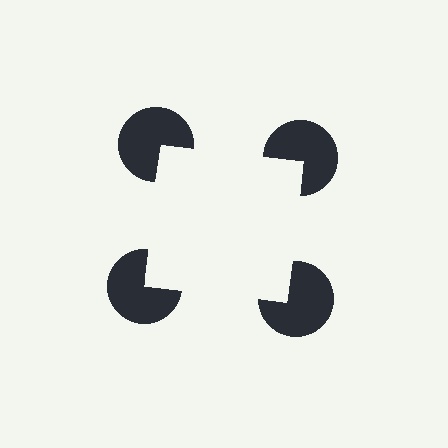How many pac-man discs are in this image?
There are 4 — one at each vertex of the illusory square.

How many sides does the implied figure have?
4 sides.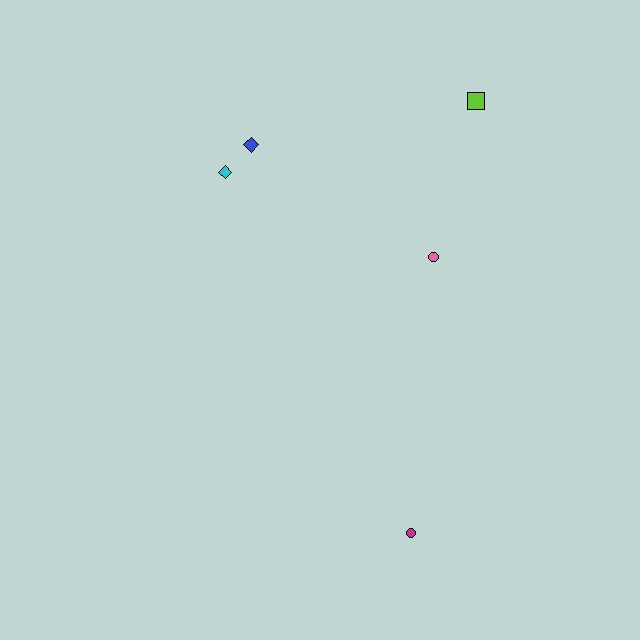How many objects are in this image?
There are 5 objects.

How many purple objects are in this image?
There are no purple objects.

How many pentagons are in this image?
There are no pentagons.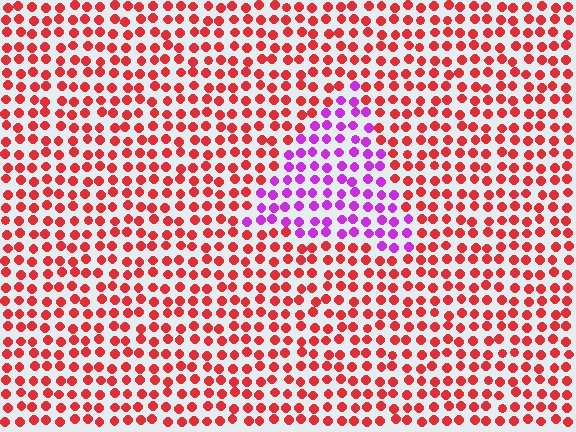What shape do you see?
I see a triangle.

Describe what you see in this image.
The image is filled with small red elements in a uniform arrangement. A triangle-shaped region is visible where the elements are tinted to a slightly different hue, forming a subtle color boundary.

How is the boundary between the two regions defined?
The boundary is defined purely by a slight shift in hue (about 63 degrees). Spacing, size, and orientation are identical on both sides.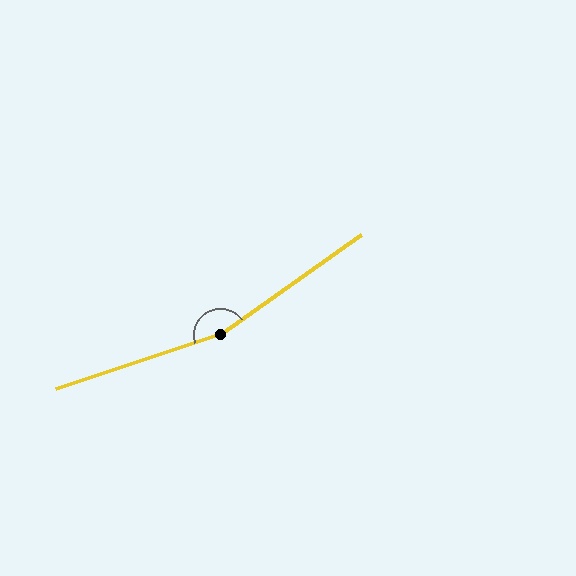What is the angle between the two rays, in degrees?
Approximately 163 degrees.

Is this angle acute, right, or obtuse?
It is obtuse.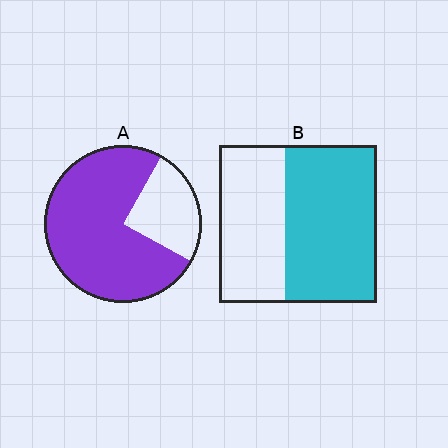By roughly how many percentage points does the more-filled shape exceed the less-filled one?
By roughly 15 percentage points (A over B).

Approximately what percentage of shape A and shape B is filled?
A is approximately 75% and B is approximately 60%.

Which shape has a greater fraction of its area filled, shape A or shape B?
Shape A.